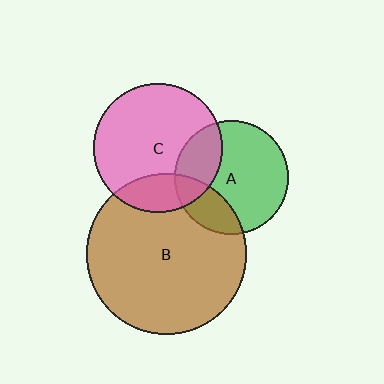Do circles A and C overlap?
Yes.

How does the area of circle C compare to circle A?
Approximately 1.3 times.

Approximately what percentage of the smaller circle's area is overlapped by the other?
Approximately 25%.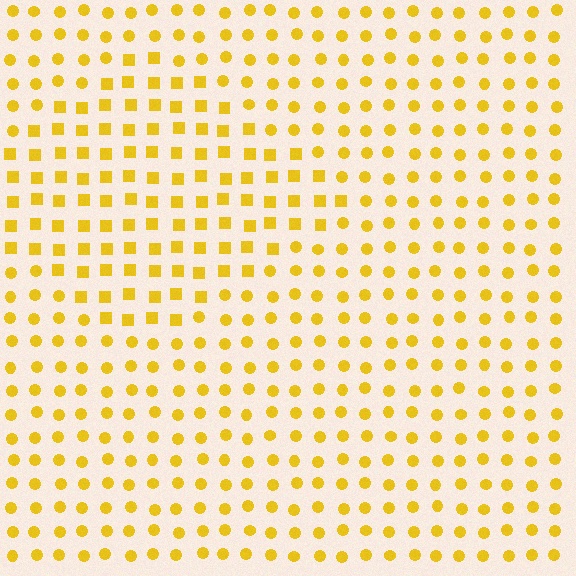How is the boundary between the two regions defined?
The boundary is defined by a change in element shape: squares inside vs. circles outside. All elements share the same color and spacing.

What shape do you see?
I see a diamond.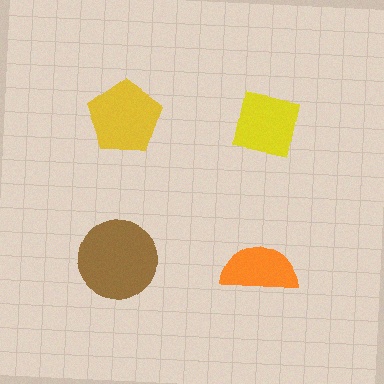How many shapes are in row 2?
2 shapes.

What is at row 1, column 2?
A yellow square.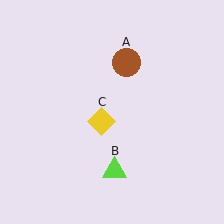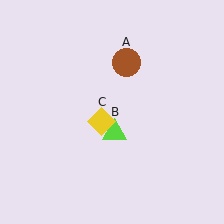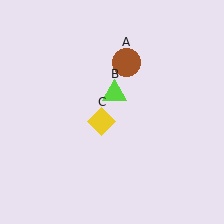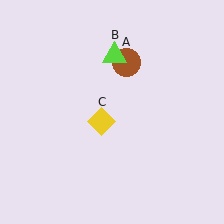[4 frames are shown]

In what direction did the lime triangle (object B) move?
The lime triangle (object B) moved up.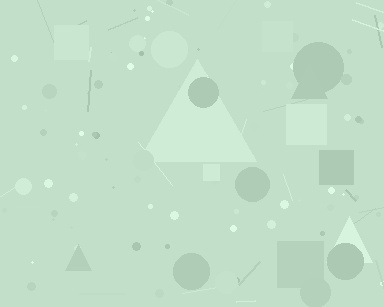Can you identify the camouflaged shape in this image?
The camouflaged shape is a triangle.